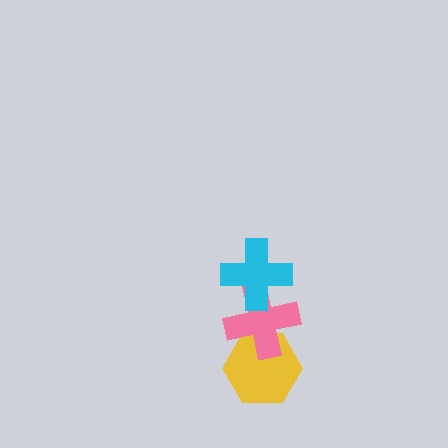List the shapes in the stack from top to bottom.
From top to bottom: the cyan cross, the pink cross, the yellow hexagon.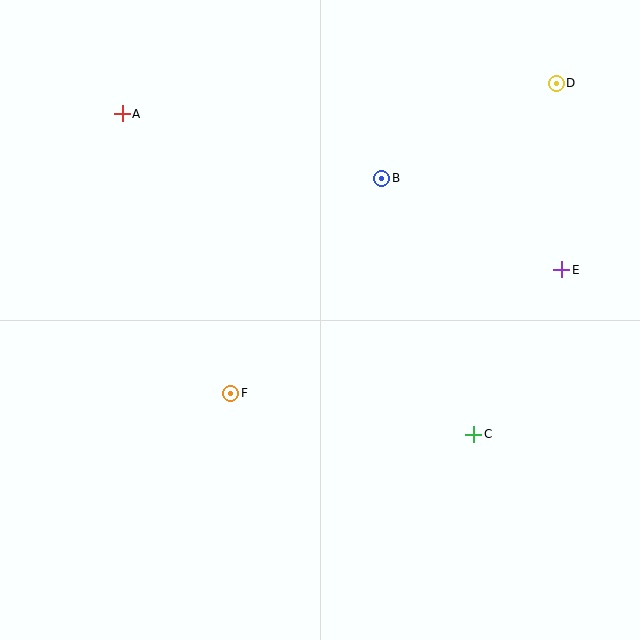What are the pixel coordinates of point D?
Point D is at (556, 83).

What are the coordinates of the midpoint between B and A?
The midpoint between B and A is at (252, 146).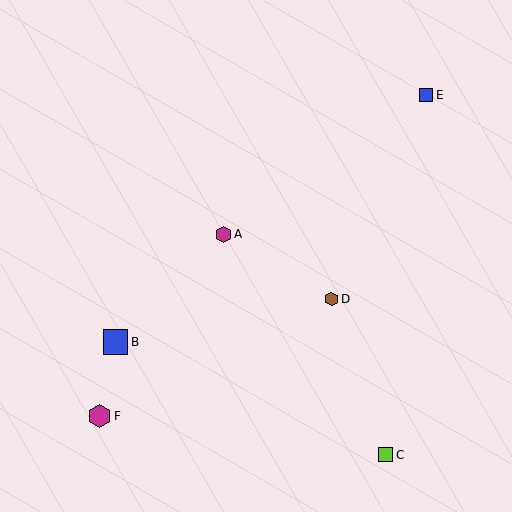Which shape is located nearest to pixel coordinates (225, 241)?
The magenta hexagon (labeled A) at (223, 234) is nearest to that location.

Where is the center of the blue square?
The center of the blue square is at (115, 342).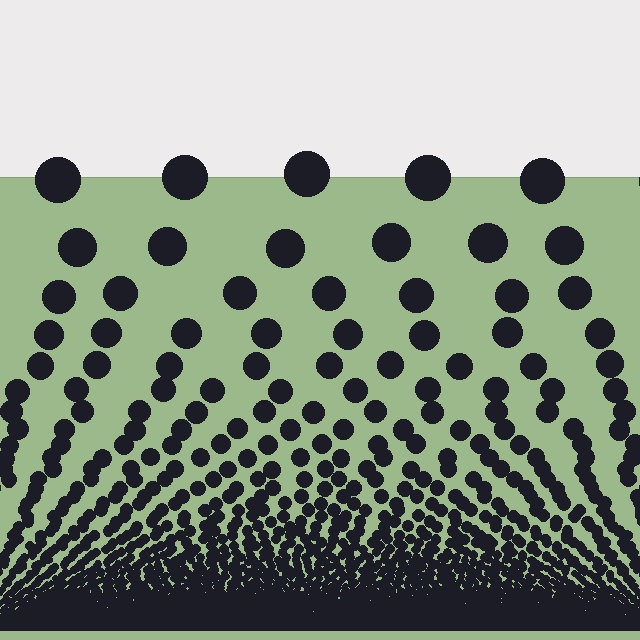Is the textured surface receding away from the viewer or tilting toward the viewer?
The surface appears to tilt toward the viewer. Texture elements get larger and sparser toward the top.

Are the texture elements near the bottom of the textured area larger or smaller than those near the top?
Smaller. The gradient is inverted — elements near the bottom are smaller and denser.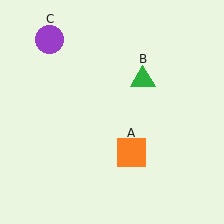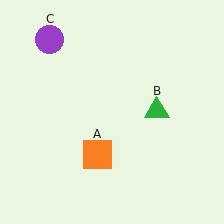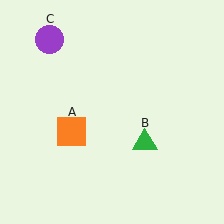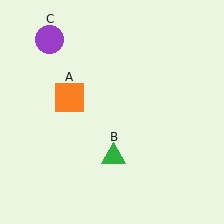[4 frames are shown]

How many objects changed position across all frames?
2 objects changed position: orange square (object A), green triangle (object B).